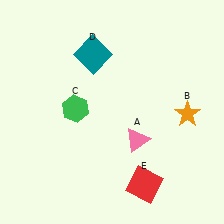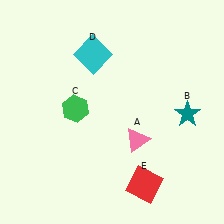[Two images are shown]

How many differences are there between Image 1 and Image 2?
There are 2 differences between the two images.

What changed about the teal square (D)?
In Image 1, D is teal. In Image 2, it changed to cyan.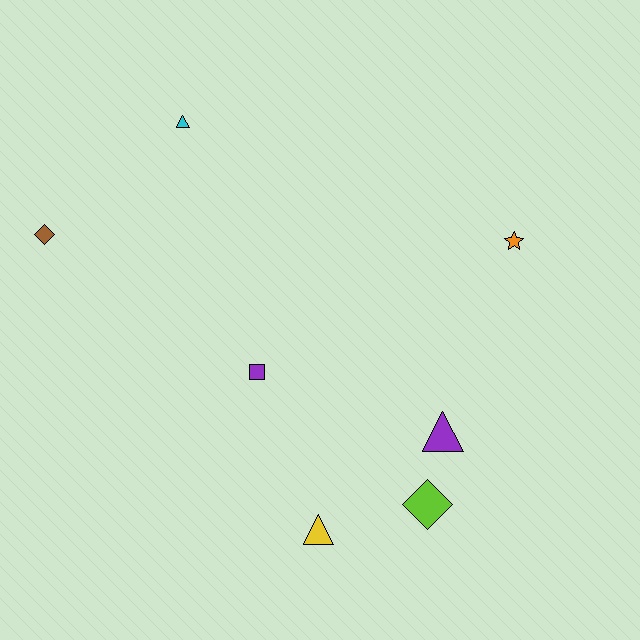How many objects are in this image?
There are 7 objects.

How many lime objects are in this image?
There is 1 lime object.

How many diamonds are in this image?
There are 2 diamonds.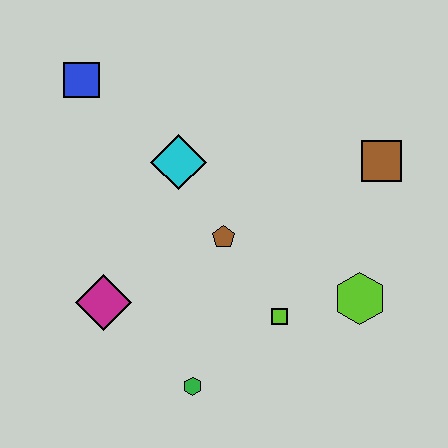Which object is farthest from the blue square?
The lime hexagon is farthest from the blue square.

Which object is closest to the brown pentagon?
The cyan diamond is closest to the brown pentagon.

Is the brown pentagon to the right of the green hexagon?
Yes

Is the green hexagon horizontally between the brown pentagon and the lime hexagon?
No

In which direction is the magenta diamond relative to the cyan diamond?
The magenta diamond is below the cyan diamond.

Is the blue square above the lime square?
Yes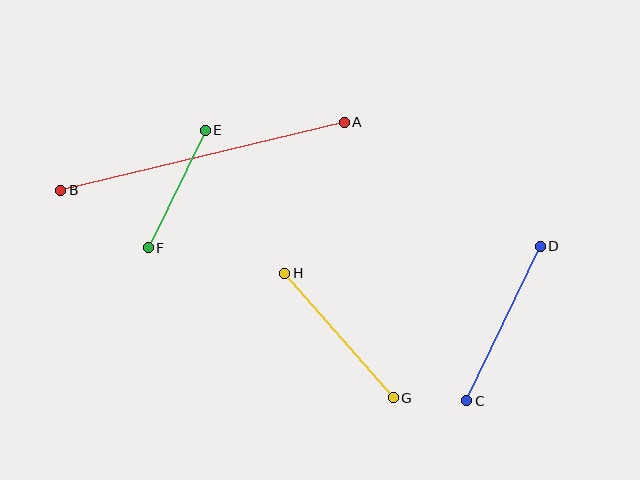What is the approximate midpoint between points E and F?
The midpoint is at approximately (177, 189) pixels.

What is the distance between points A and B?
The distance is approximately 292 pixels.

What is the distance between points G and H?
The distance is approximately 165 pixels.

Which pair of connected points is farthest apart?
Points A and B are farthest apart.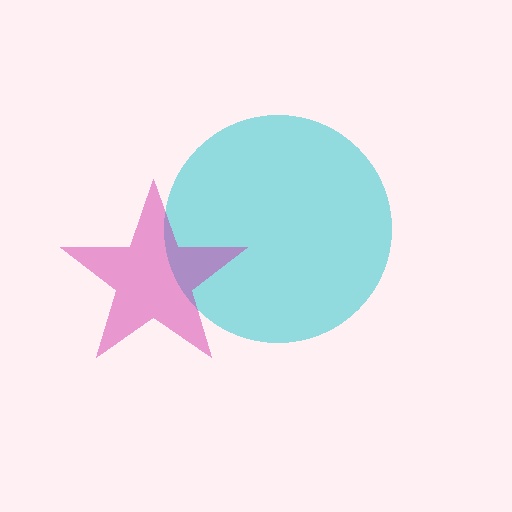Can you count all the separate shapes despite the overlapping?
Yes, there are 2 separate shapes.